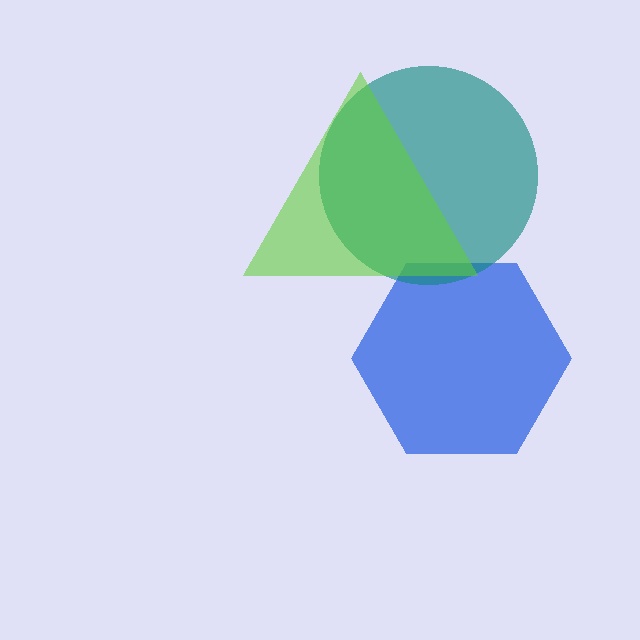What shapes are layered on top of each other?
The layered shapes are: a blue hexagon, a teal circle, a lime triangle.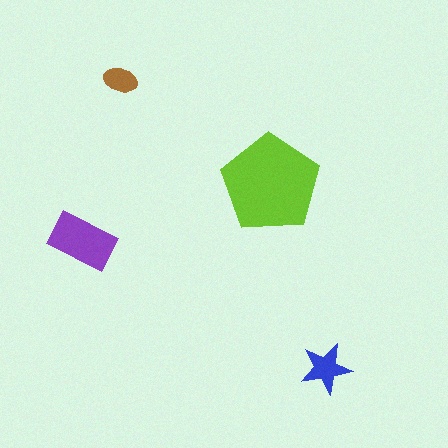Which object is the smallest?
The brown ellipse.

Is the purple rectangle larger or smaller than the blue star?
Larger.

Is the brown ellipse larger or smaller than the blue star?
Smaller.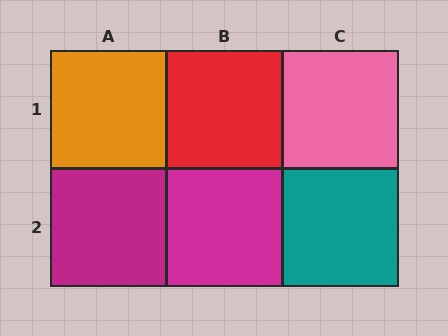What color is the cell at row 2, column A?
Magenta.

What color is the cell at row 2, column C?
Teal.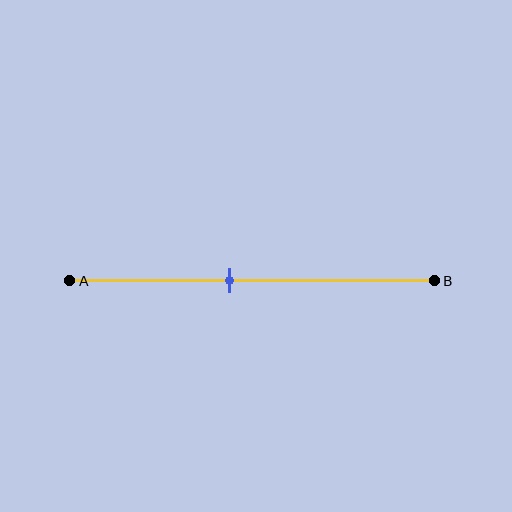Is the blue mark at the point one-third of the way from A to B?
No, the mark is at about 45% from A, not at the 33% one-third point.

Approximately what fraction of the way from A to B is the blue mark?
The blue mark is approximately 45% of the way from A to B.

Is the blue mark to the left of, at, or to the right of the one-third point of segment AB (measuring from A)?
The blue mark is to the right of the one-third point of segment AB.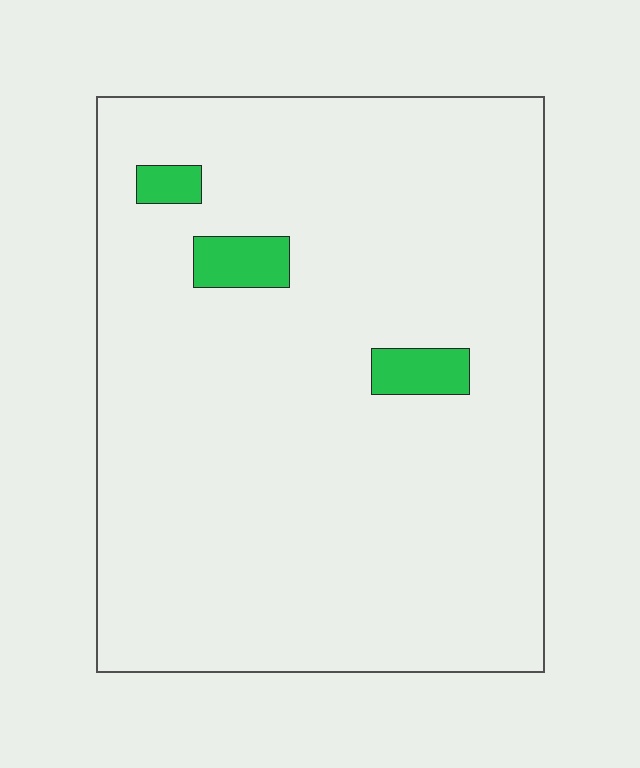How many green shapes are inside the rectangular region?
3.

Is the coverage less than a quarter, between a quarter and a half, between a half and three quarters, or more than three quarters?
Less than a quarter.